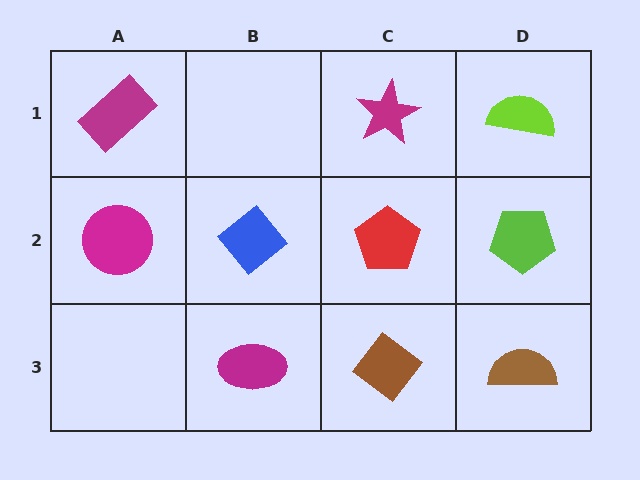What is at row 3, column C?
A brown diamond.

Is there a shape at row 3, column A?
No, that cell is empty.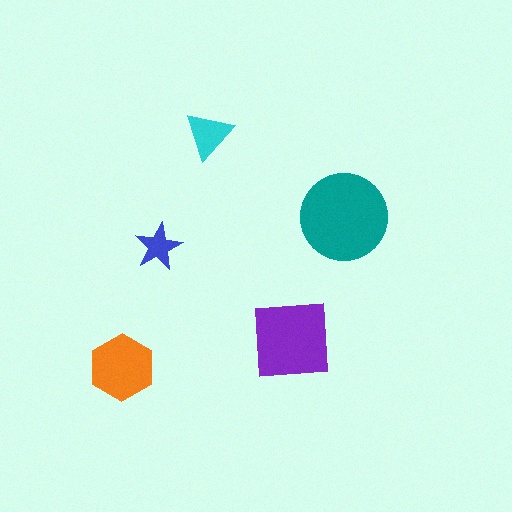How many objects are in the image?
There are 5 objects in the image.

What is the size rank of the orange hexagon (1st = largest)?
3rd.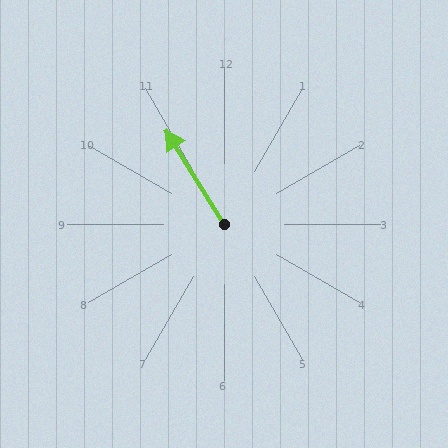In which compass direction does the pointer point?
Northwest.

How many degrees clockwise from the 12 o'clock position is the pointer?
Approximately 328 degrees.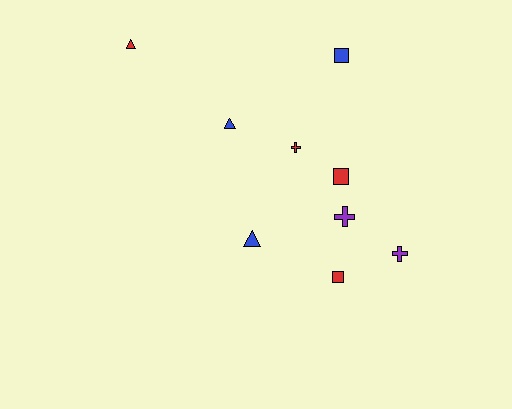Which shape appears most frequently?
Triangle, with 3 objects.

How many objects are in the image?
There are 9 objects.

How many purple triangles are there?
There are no purple triangles.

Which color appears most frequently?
Red, with 4 objects.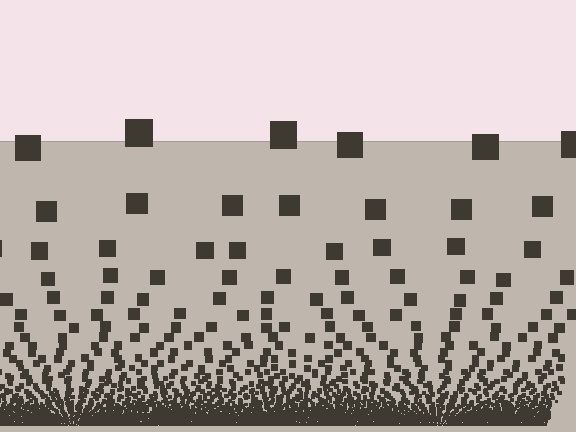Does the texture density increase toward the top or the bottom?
Density increases toward the bottom.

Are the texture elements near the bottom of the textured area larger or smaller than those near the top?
Smaller. The gradient is inverted — elements near the bottom are smaller and denser.